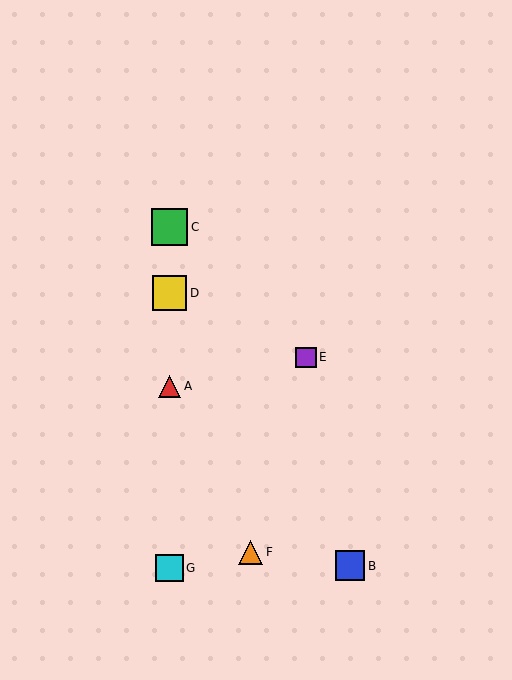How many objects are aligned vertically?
4 objects (A, C, D, G) are aligned vertically.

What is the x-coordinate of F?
Object F is at x≈251.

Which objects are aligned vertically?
Objects A, C, D, G are aligned vertically.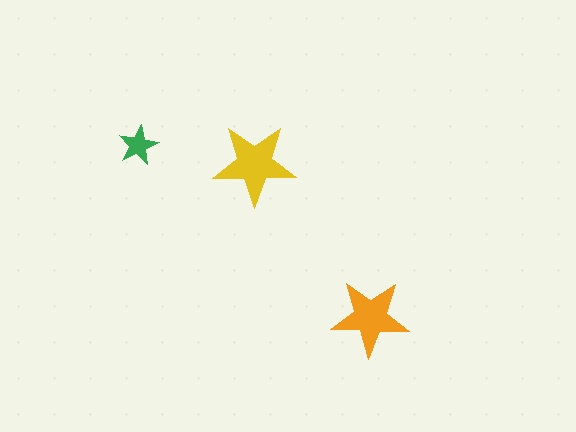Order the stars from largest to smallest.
the yellow one, the orange one, the green one.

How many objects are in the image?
There are 3 objects in the image.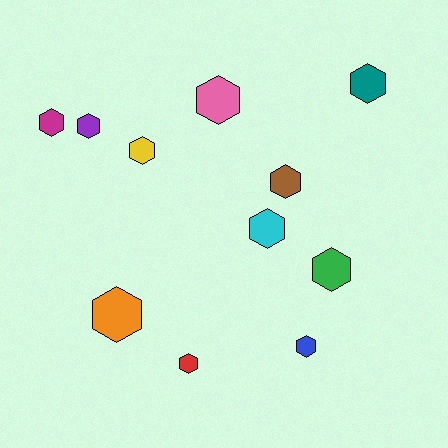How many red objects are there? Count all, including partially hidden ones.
There is 1 red object.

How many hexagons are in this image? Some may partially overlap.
There are 11 hexagons.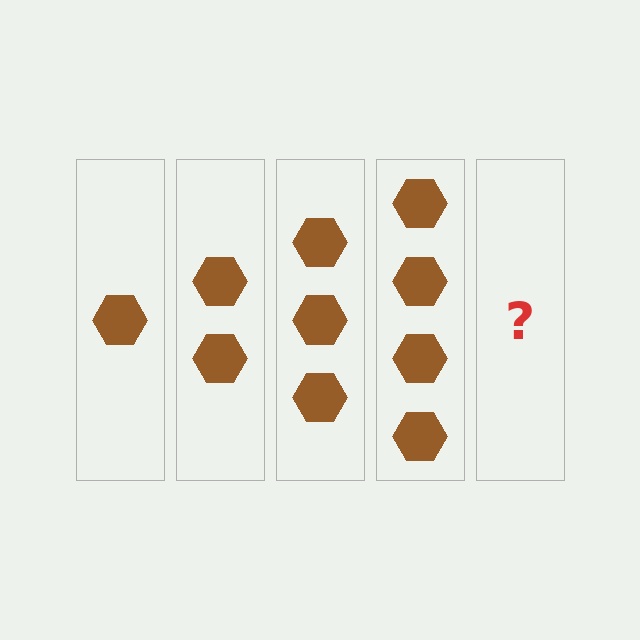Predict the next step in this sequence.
The next step is 5 hexagons.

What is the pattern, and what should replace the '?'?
The pattern is that each step adds one more hexagon. The '?' should be 5 hexagons.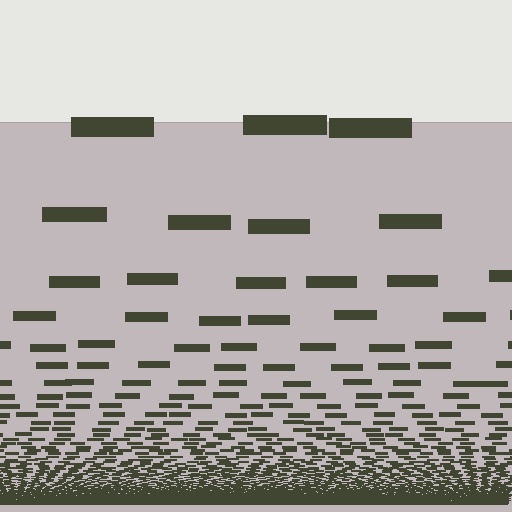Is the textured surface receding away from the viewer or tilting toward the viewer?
The surface appears to tilt toward the viewer. Texture elements get larger and sparser toward the top.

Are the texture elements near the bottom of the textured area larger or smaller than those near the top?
Smaller. The gradient is inverted — elements near the bottom are smaller and denser.